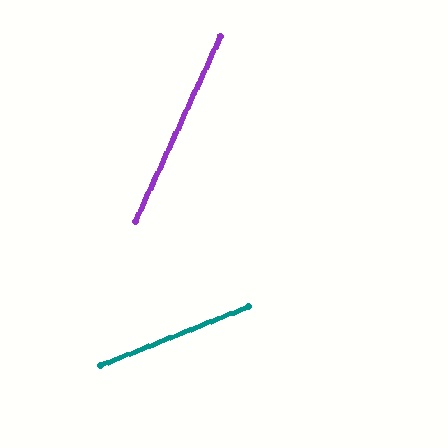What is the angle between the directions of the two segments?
Approximately 44 degrees.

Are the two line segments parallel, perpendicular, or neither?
Neither parallel nor perpendicular — they differ by about 44°.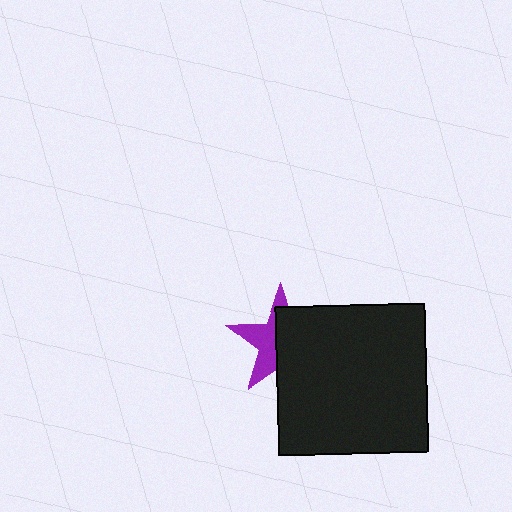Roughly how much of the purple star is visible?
A small part of it is visible (roughly 45%).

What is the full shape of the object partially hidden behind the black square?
The partially hidden object is a purple star.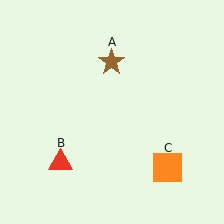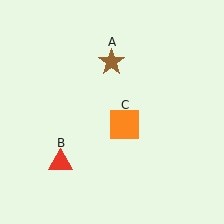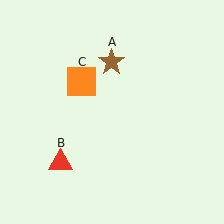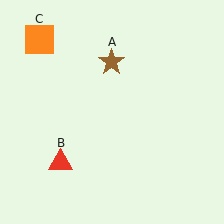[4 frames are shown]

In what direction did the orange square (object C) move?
The orange square (object C) moved up and to the left.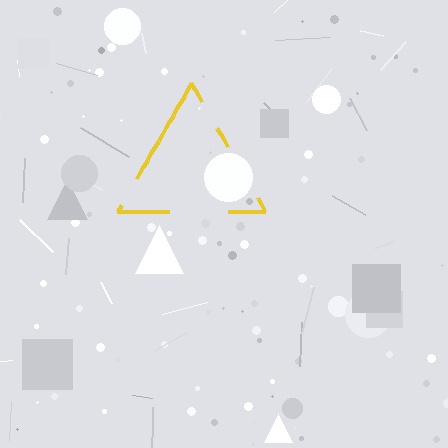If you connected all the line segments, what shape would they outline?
They would outline a triangle.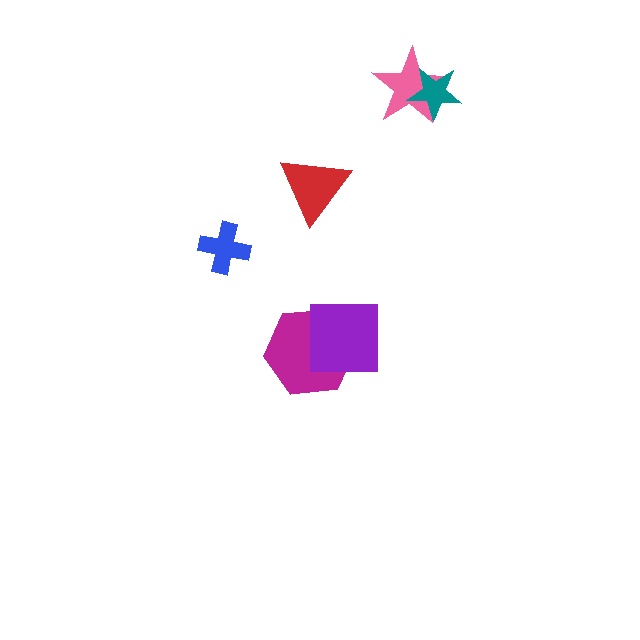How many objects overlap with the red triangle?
0 objects overlap with the red triangle.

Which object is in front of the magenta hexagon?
The purple square is in front of the magenta hexagon.